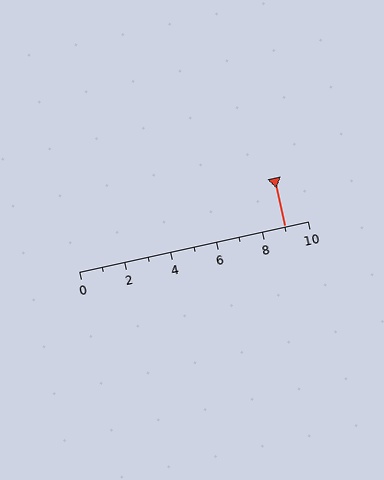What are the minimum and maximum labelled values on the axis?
The axis runs from 0 to 10.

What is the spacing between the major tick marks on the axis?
The major ticks are spaced 2 apart.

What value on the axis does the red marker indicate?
The marker indicates approximately 9.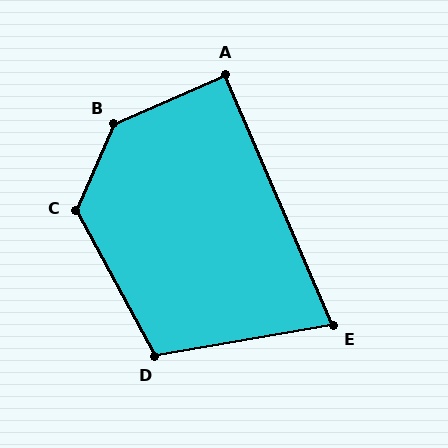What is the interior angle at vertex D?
Approximately 109 degrees (obtuse).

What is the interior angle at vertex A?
Approximately 90 degrees (approximately right).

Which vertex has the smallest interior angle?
E, at approximately 76 degrees.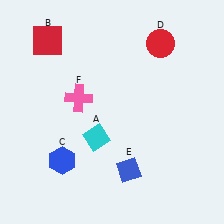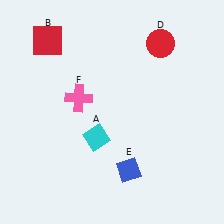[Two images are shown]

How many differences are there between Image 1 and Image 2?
There is 1 difference between the two images.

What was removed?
The blue hexagon (C) was removed in Image 2.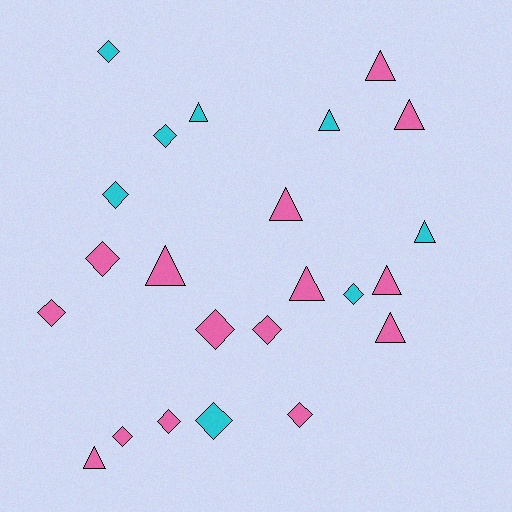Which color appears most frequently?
Pink, with 15 objects.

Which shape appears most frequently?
Diamond, with 12 objects.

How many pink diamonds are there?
There are 7 pink diamonds.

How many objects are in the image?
There are 23 objects.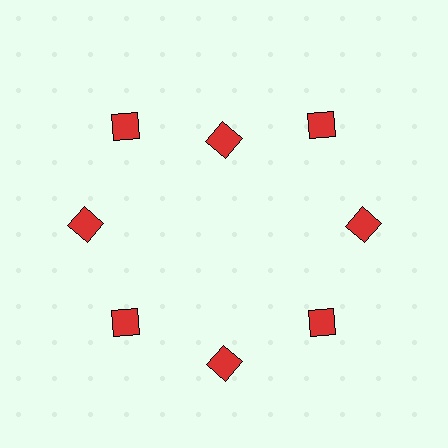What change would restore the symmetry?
The symmetry would be restored by moving it outward, back onto the ring so that all 8 diamonds sit at equal angles and equal distance from the center.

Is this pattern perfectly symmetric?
No. The 8 red diamonds are arranged in a ring, but one element near the 12 o'clock position is pulled inward toward the center, breaking the 8-fold rotational symmetry.